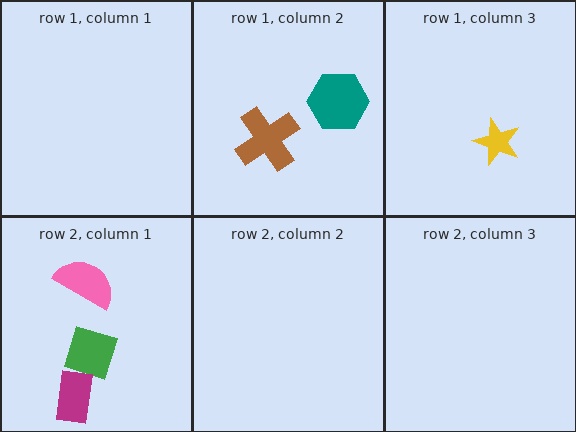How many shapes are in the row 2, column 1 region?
3.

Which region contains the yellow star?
The row 1, column 3 region.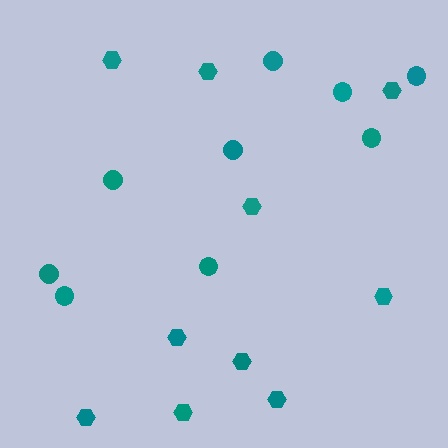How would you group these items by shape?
There are 2 groups: one group of hexagons (10) and one group of circles (9).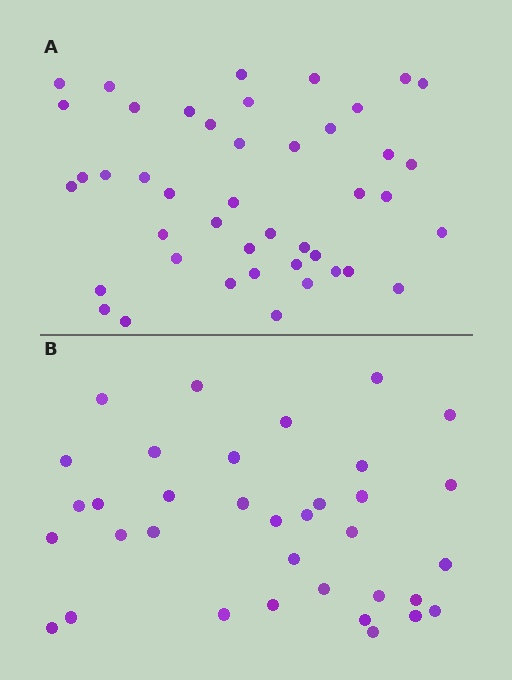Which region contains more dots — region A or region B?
Region A (the top region) has more dots.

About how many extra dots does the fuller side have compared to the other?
Region A has roughly 8 or so more dots than region B.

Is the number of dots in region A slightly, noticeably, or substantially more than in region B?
Region A has noticeably more, but not dramatically so. The ratio is roughly 1.3 to 1.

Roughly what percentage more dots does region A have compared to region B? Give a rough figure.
About 25% more.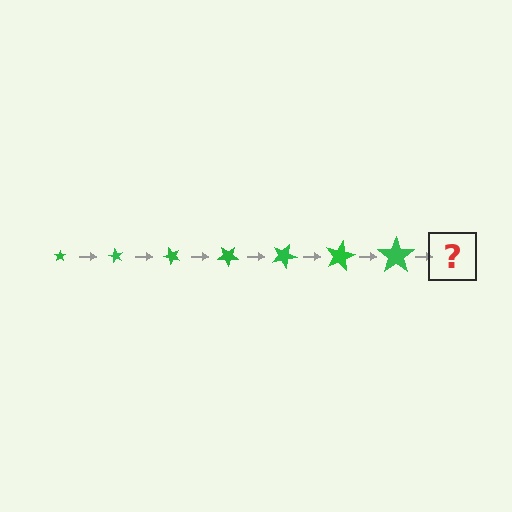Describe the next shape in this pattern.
It should be a star, larger than the previous one and rotated 420 degrees from the start.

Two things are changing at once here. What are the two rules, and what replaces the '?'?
The two rules are that the star grows larger each step and it rotates 60 degrees each step. The '?' should be a star, larger than the previous one and rotated 420 degrees from the start.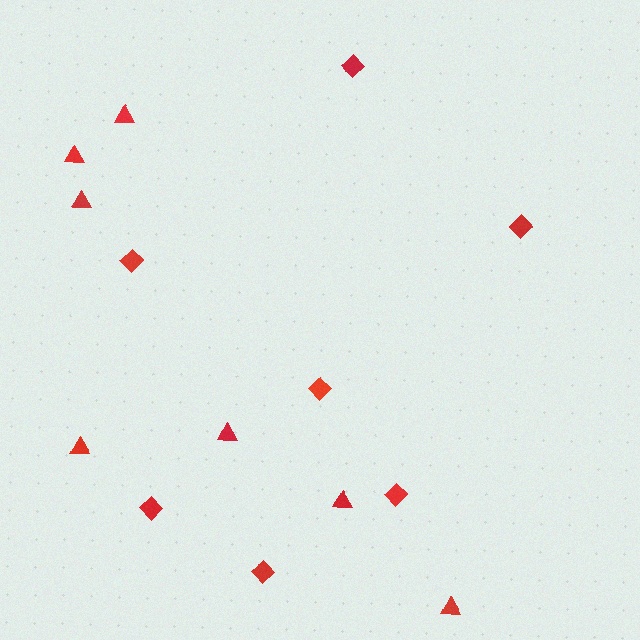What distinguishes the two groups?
There are 2 groups: one group of diamonds (7) and one group of triangles (7).